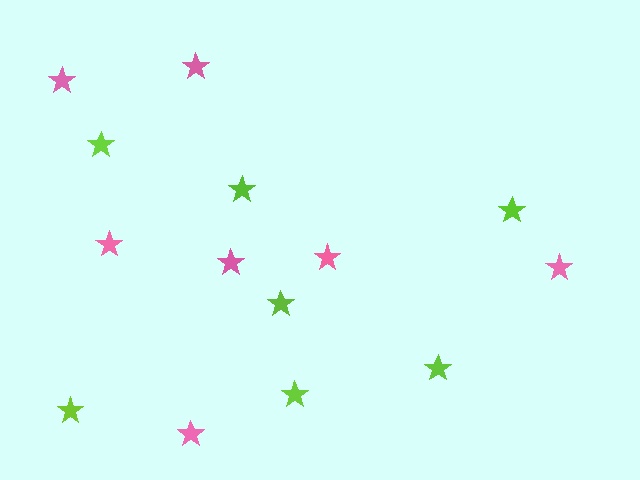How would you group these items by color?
There are 2 groups: one group of lime stars (7) and one group of pink stars (7).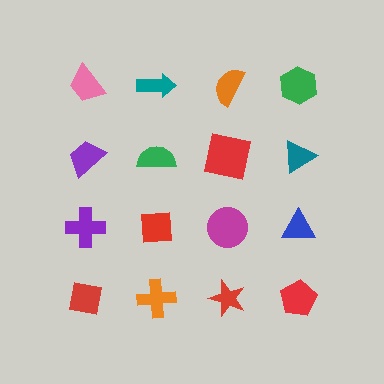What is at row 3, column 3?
A magenta circle.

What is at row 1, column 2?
A teal arrow.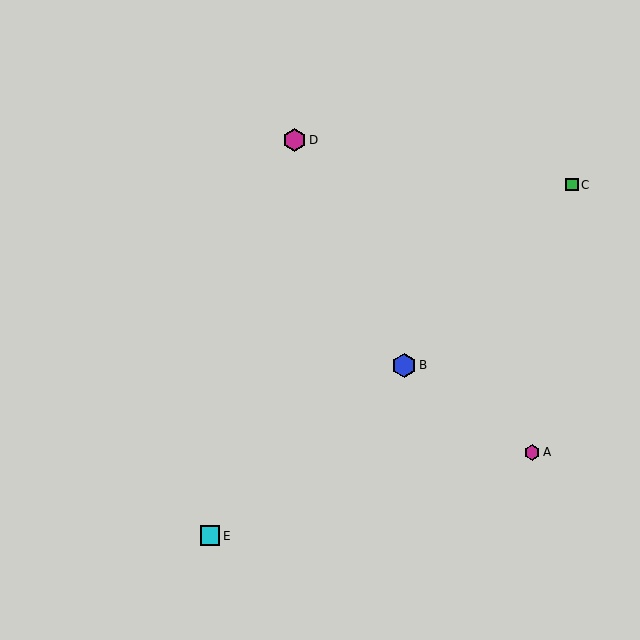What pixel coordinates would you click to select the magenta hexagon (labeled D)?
Click at (295, 140) to select the magenta hexagon D.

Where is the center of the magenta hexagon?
The center of the magenta hexagon is at (532, 452).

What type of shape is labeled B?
Shape B is a blue hexagon.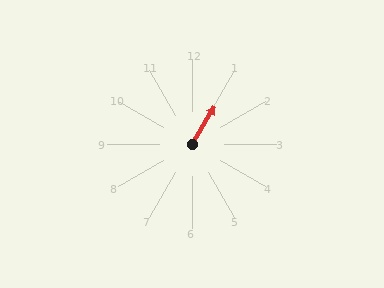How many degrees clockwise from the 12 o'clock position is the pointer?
Approximately 31 degrees.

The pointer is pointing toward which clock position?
Roughly 1 o'clock.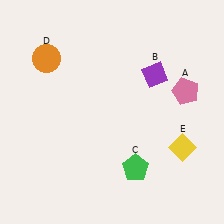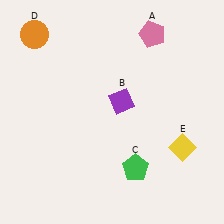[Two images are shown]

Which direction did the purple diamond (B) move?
The purple diamond (B) moved left.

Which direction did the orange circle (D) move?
The orange circle (D) moved up.